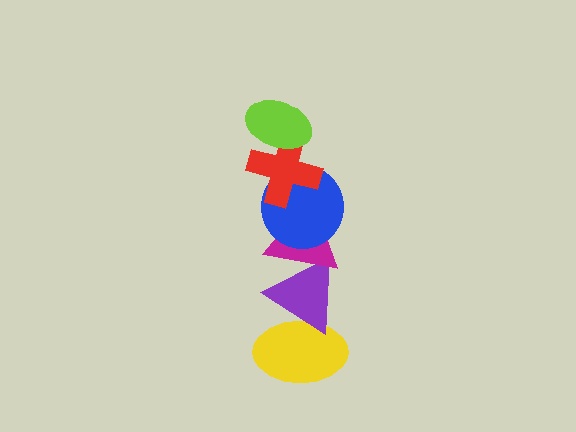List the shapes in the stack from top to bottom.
From top to bottom: the lime ellipse, the red cross, the blue circle, the magenta triangle, the purple triangle, the yellow ellipse.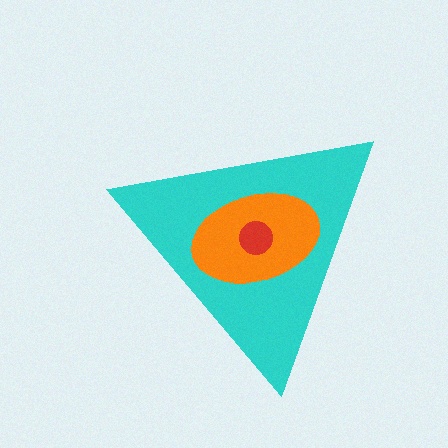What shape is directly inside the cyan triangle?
The orange ellipse.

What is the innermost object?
The red circle.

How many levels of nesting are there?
3.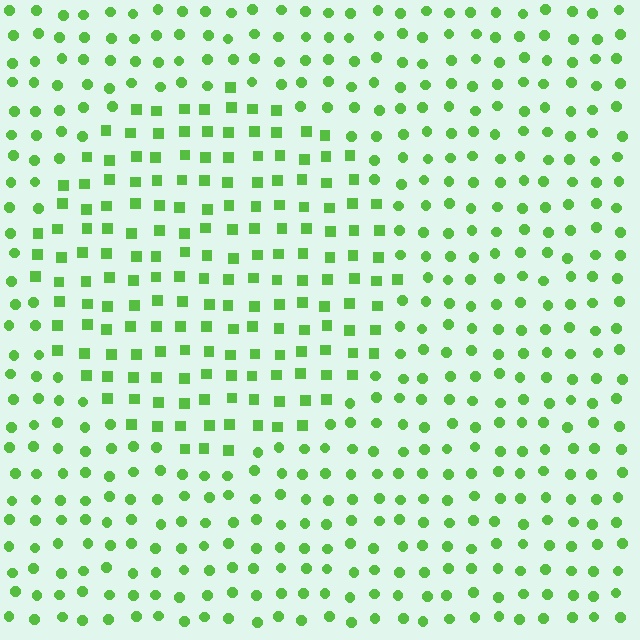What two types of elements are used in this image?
The image uses squares inside the circle region and circles outside it.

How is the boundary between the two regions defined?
The boundary is defined by a change in element shape: squares inside vs. circles outside. All elements share the same color and spacing.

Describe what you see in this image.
The image is filled with small lime elements arranged in a uniform grid. A circle-shaped region contains squares, while the surrounding area contains circles. The boundary is defined purely by the change in element shape.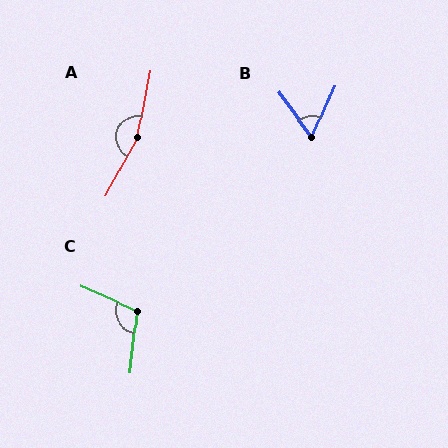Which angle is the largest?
A, at approximately 162 degrees.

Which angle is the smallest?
B, at approximately 60 degrees.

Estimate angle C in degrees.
Approximately 107 degrees.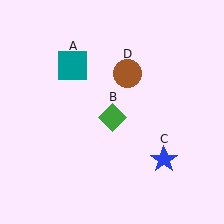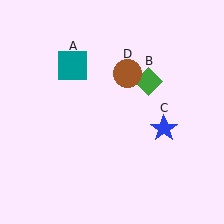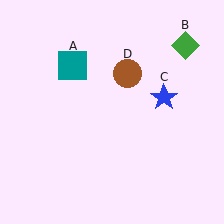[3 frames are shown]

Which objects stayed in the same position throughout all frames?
Teal square (object A) and brown circle (object D) remained stationary.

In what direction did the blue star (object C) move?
The blue star (object C) moved up.